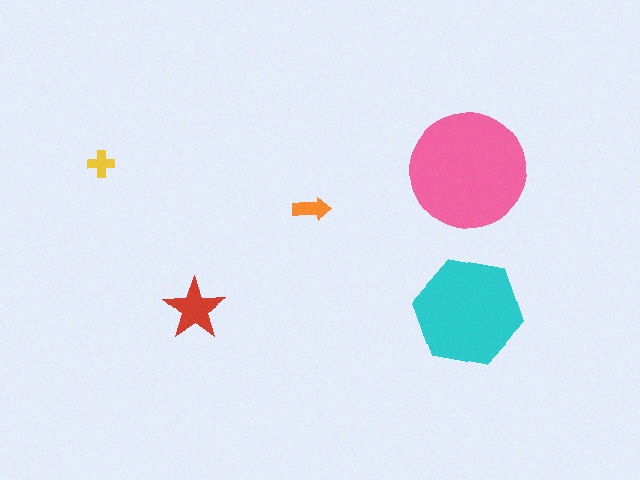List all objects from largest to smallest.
The pink circle, the cyan hexagon, the red star, the orange arrow, the yellow cross.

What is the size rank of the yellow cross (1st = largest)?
5th.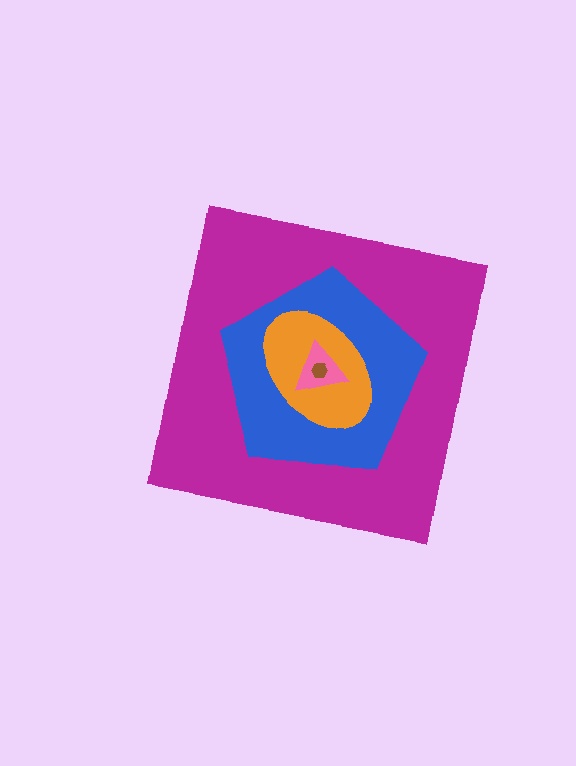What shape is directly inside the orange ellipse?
The pink triangle.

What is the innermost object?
The brown hexagon.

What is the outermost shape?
The magenta square.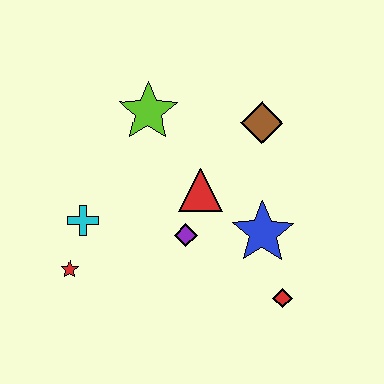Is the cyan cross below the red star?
No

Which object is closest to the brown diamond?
The red triangle is closest to the brown diamond.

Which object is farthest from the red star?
The brown diamond is farthest from the red star.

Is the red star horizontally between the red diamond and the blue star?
No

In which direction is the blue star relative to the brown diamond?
The blue star is below the brown diamond.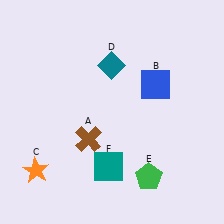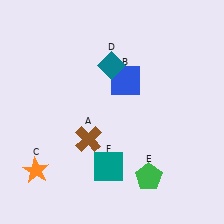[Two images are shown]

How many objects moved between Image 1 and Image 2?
1 object moved between the two images.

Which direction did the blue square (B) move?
The blue square (B) moved left.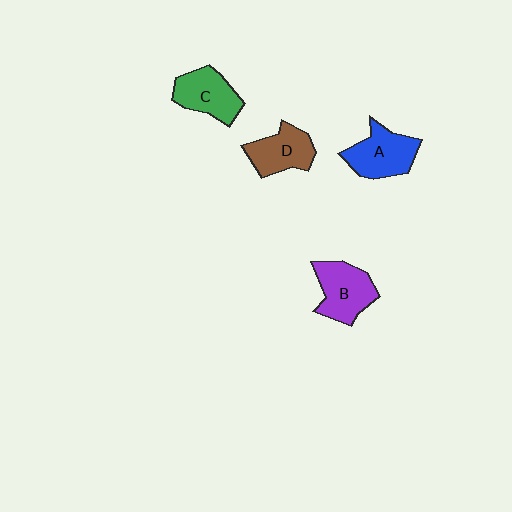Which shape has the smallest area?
Shape D (brown).